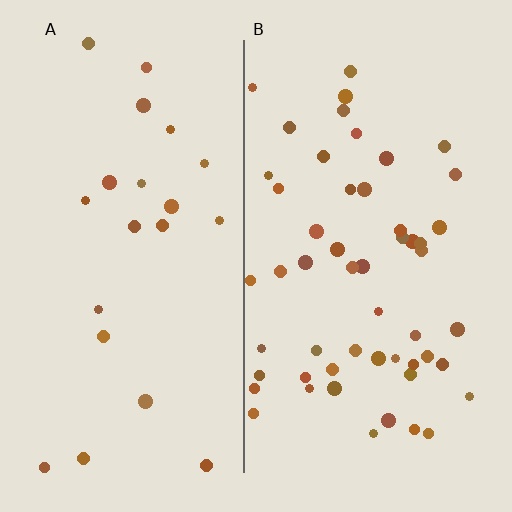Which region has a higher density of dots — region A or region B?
B (the right).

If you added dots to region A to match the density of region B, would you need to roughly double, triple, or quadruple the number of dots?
Approximately triple.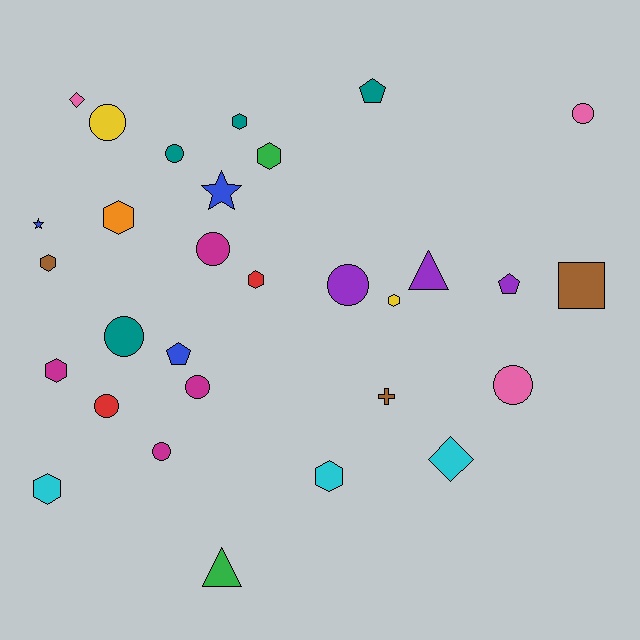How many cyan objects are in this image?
There are 3 cyan objects.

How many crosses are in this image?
There is 1 cross.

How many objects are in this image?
There are 30 objects.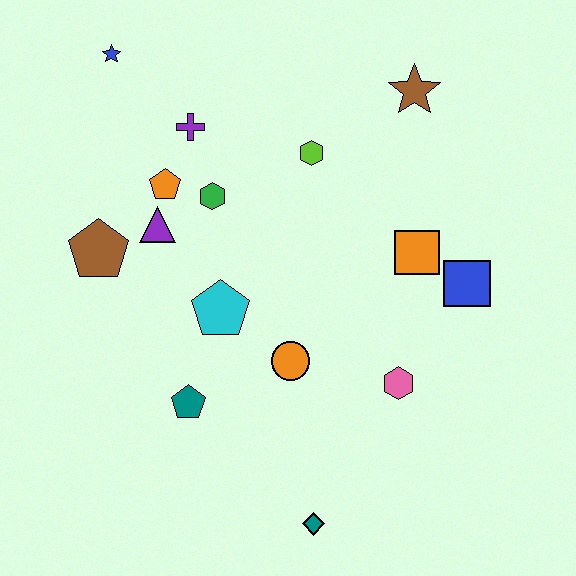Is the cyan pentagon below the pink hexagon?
No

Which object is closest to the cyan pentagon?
The orange circle is closest to the cyan pentagon.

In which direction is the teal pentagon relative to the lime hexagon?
The teal pentagon is below the lime hexagon.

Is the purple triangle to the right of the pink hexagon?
No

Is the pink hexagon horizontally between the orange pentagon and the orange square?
Yes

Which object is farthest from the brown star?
The teal diamond is farthest from the brown star.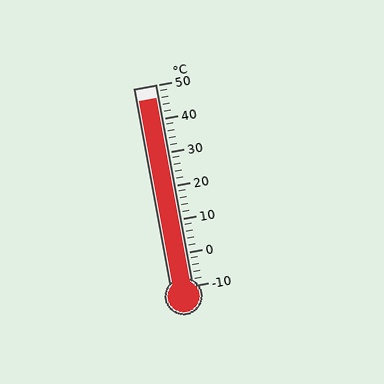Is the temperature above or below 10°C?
The temperature is above 10°C.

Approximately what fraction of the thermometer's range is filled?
The thermometer is filled to approximately 95% of its range.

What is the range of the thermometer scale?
The thermometer scale ranges from -10°C to 50°C.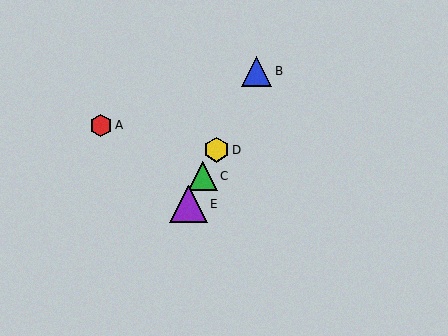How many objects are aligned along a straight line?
4 objects (B, C, D, E) are aligned along a straight line.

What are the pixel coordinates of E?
Object E is at (188, 204).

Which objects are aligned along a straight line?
Objects B, C, D, E are aligned along a straight line.